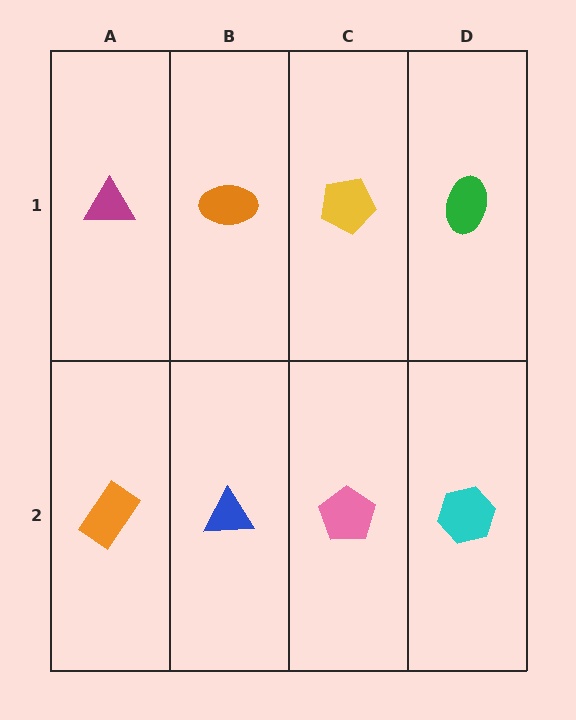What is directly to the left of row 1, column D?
A yellow pentagon.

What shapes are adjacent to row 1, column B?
A blue triangle (row 2, column B), a magenta triangle (row 1, column A), a yellow pentagon (row 1, column C).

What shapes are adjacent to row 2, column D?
A green ellipse (row 1, column D), a pink pentagon (row 2, column C).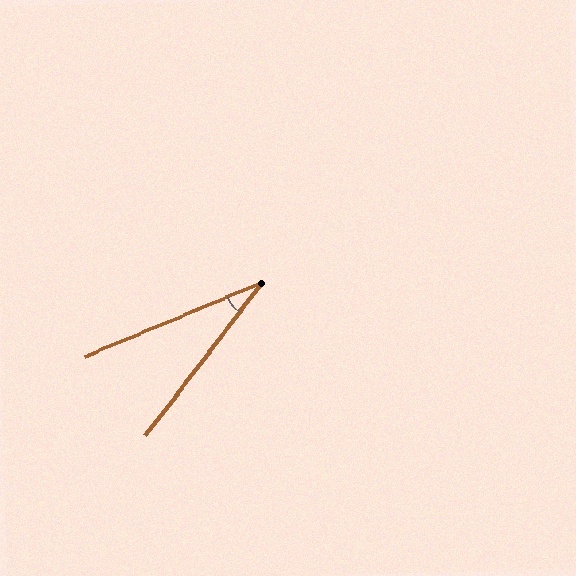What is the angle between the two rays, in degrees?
Approximately 30 degrees.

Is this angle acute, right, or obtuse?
It is acute.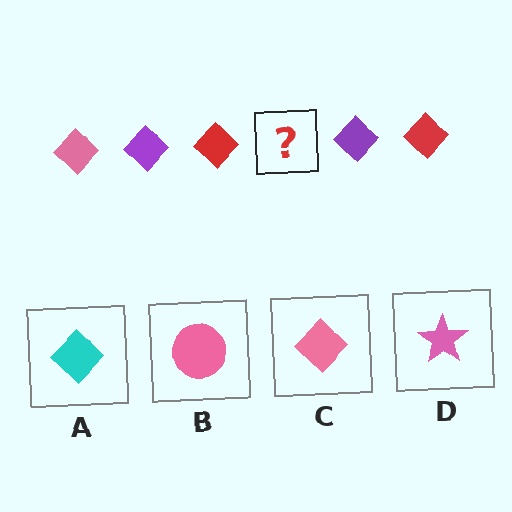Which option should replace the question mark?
Option C.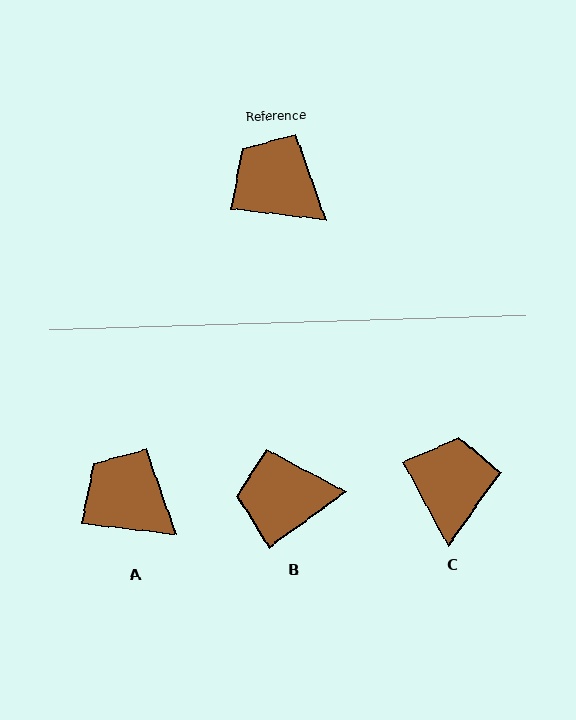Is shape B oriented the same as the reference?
No, it is off by about 43 degrees.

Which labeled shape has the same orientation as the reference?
A.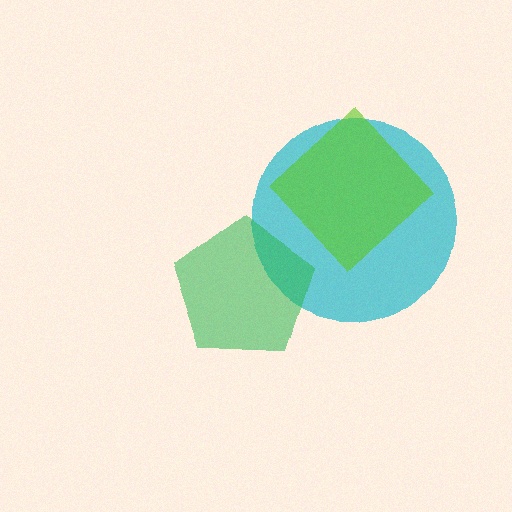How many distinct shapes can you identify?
There are 3 distinct shapes: a cyan circle, a lime diamond, a green pentagon.